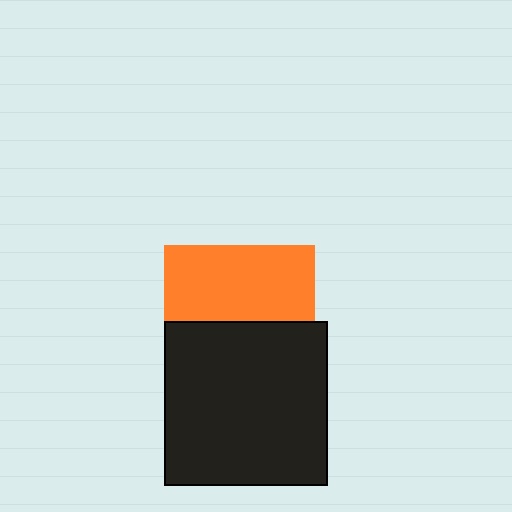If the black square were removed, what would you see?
You would see the complete orange square.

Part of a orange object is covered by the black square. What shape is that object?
It is a square.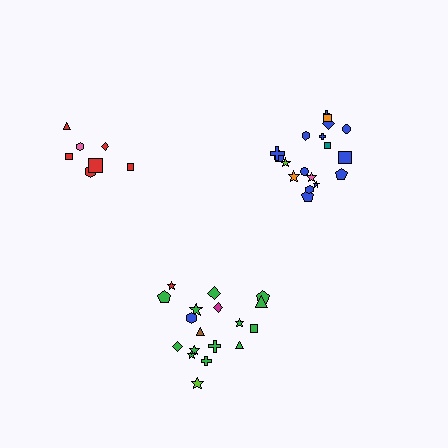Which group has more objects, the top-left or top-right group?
The top-right group.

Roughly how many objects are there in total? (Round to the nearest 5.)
Roughly 45 objects in total.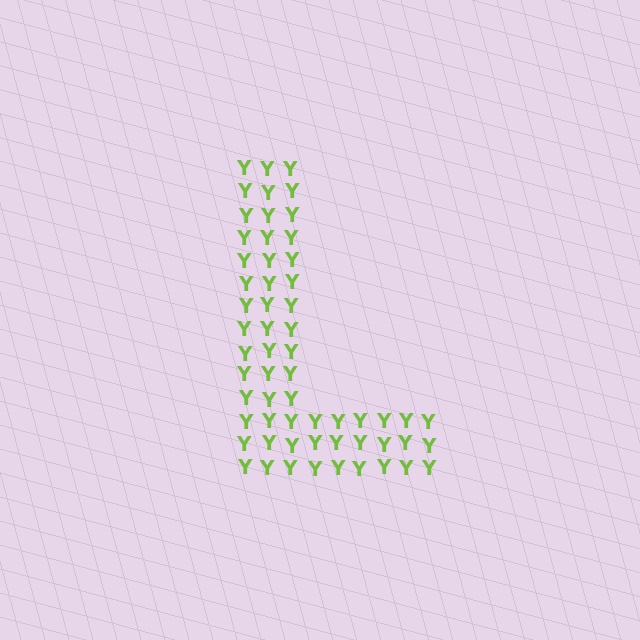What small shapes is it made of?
It is made of small letter Y's.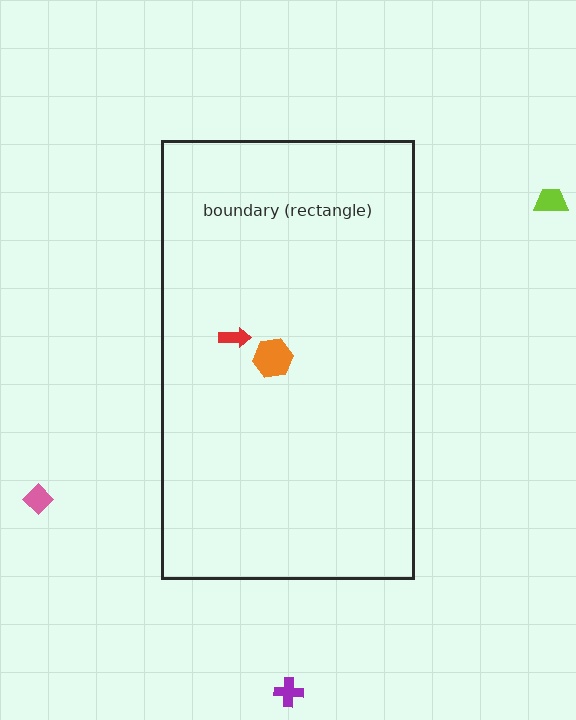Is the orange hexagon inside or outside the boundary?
Inside.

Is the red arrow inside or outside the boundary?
Inside.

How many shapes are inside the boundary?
2 inside, 3 outside.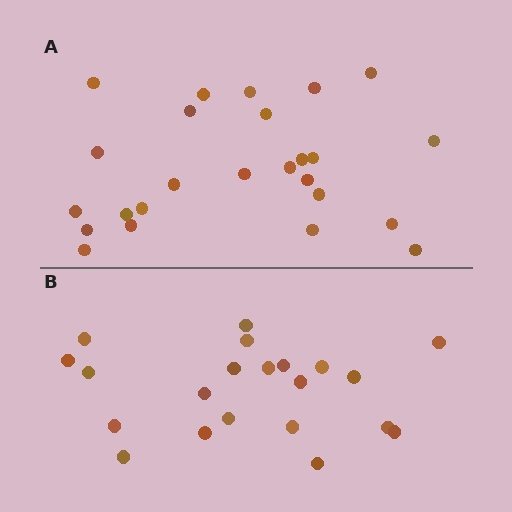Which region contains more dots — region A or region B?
Region A (the top region) has more dots.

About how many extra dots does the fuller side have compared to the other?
Region A has about 4 more dots than region B.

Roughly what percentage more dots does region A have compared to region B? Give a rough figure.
About 20% more.